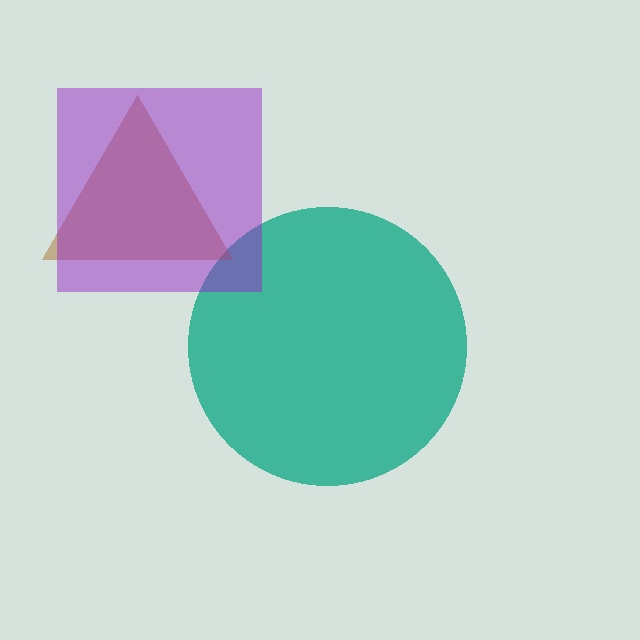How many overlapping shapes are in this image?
There are 3 overlapping shapes in the image.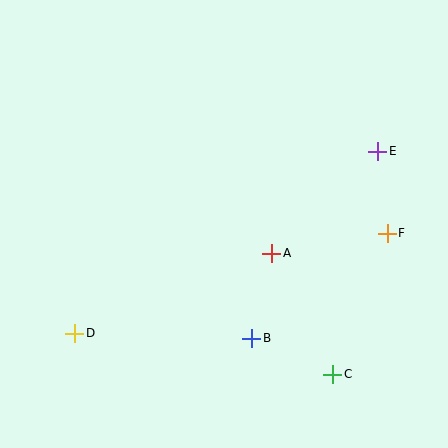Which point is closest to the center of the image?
Point A at (272, 253) is closest to the center.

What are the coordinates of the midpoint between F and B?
The midpoint between F and B is at (319, 286).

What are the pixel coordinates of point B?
Point B is at (252, 338).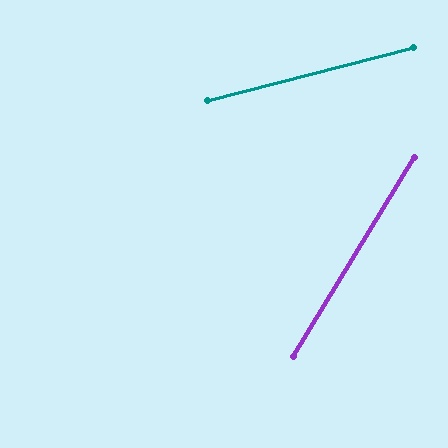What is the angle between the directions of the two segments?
Approximately 44 degrees.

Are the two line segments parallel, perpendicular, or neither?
Neither parallel nor perpendicular — they differ by about 44°.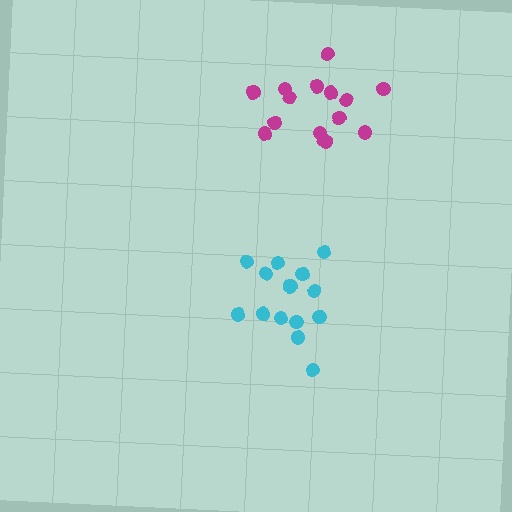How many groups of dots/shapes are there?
There are 2 groups.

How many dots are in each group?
Group 1: 14 dots, Group 2: 15 dots (29 total).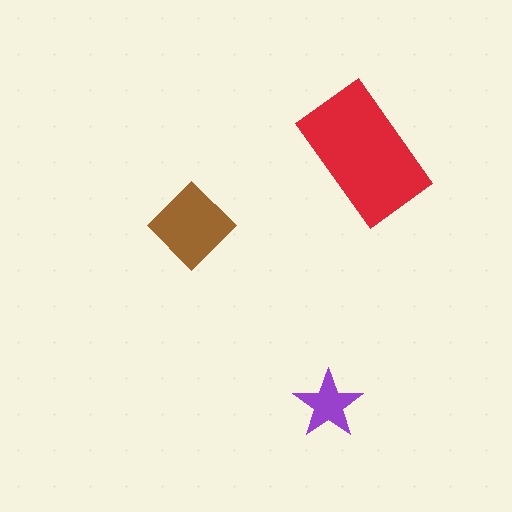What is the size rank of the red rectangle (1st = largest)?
1st.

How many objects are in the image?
There are 3 objects in the image.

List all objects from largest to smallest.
The red rectangle, the brown diamond, the purple star.